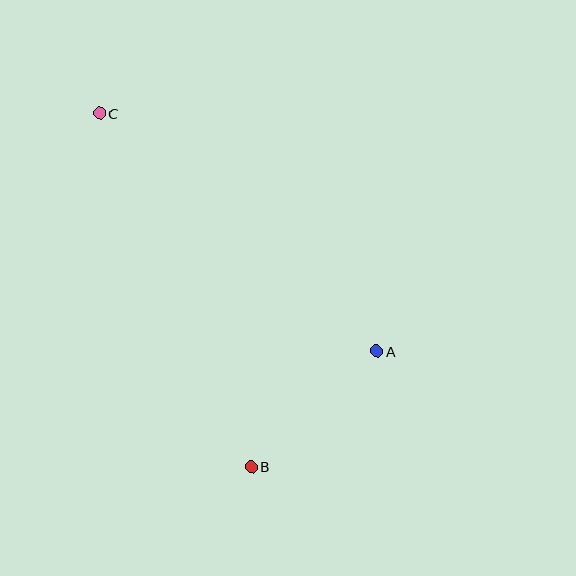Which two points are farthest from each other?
Points B and C are farthest from each other.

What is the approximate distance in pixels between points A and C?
The distance between A and C is approximately 365 pixels.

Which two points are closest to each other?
Points A and B are closest to each other.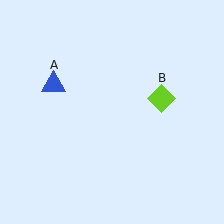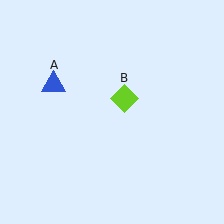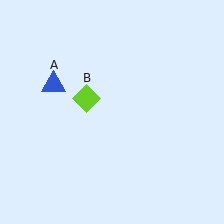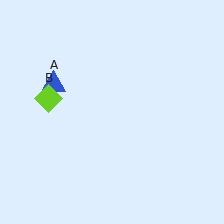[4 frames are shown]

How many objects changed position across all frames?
1 object changed position: lime diamond (object B).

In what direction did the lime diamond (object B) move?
The lime diamond (object B) moved left.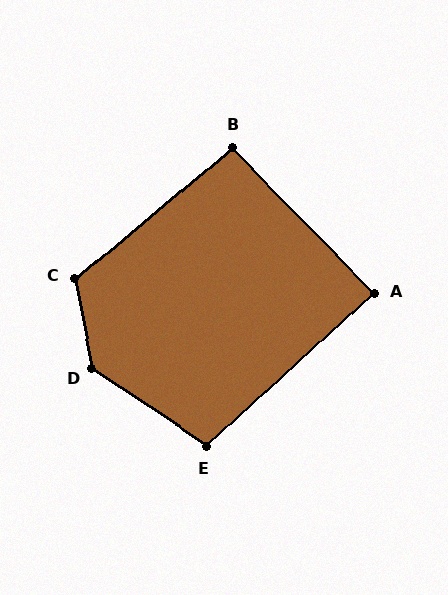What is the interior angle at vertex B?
Approximately 94 degrees (approximately right).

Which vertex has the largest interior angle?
D, at approximately 135 degrees.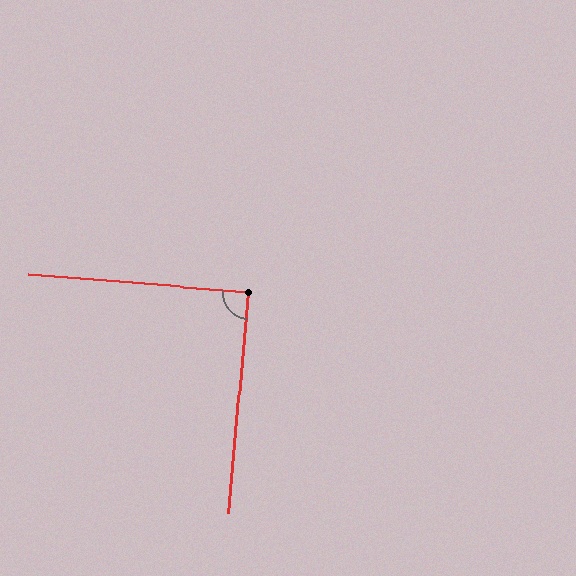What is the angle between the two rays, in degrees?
Approximately 89 degrees.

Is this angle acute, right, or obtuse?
It is approximately a right angle.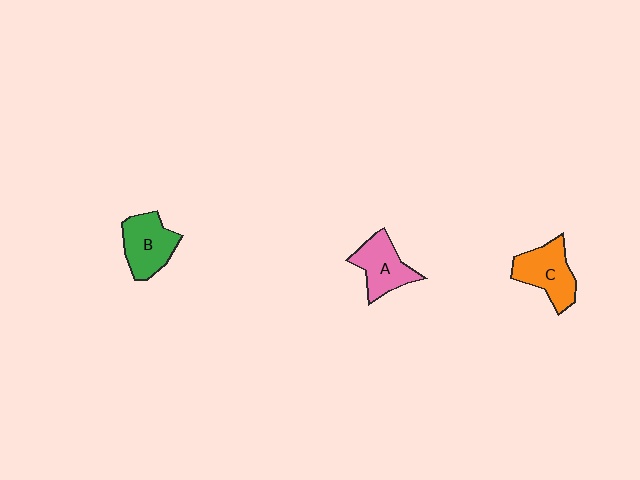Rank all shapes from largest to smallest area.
From largest to smallest: C (orange), B (green), A (pink).